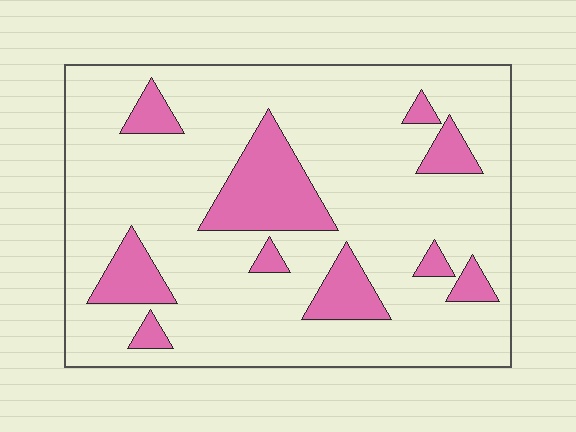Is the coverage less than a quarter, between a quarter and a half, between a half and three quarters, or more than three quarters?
Less than a quarter.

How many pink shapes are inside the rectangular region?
10.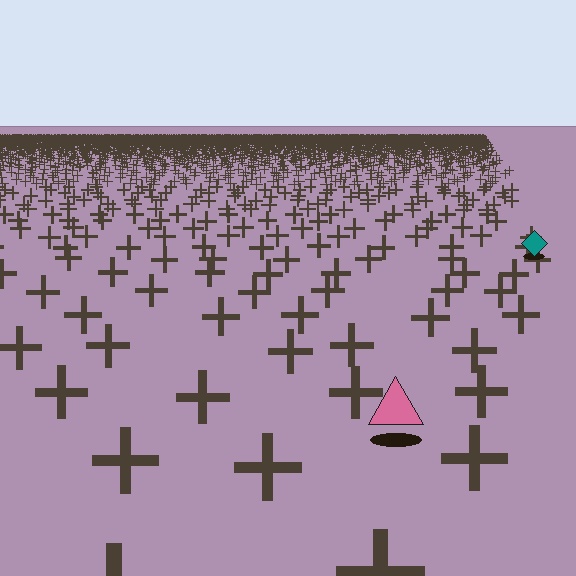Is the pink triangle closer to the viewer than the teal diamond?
Yes. The pink triangle is closer — you can tell from the texture gradient: the ground texture is coarser near it.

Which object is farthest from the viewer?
The teal diamond is farthest from the viewer. It appears smaller and the ground texture around it is denser.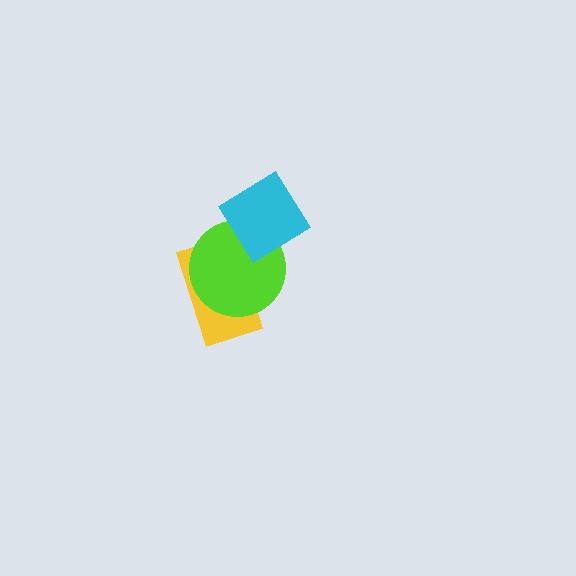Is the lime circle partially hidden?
Yes, it is partially covered by another shape.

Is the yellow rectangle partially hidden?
Yes, it is partially covered by another shape.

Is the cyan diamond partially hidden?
No, no other shape covers it.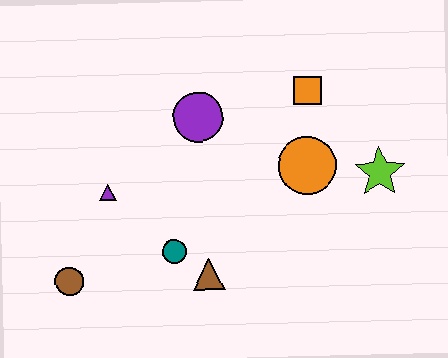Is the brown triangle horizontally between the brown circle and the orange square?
Yes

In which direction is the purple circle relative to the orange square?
The purple circle is to the left of the orange square.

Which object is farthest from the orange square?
The brown circle is farthest from the orange square.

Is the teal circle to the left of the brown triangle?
Yes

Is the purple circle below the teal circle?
No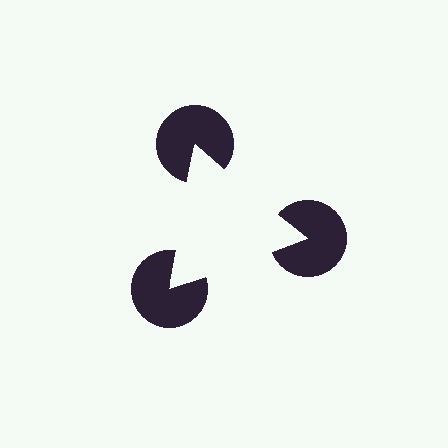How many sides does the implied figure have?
3 sides.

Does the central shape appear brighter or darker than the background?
It typically appears slightly brighter than the background, even though no actual brightness change is drawn.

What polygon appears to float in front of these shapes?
An illusory triangle — its edges are inferred from the aligned wedge cuts in the pac-man discs, not physically drawn.